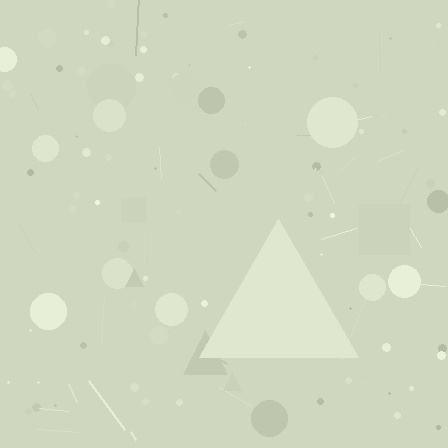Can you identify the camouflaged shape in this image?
The camouflaged shape is a triangle.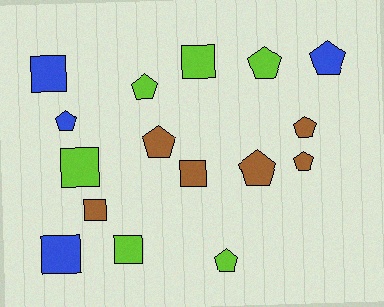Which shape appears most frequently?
Pentagon, with 9 objects.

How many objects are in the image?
There are 16 objects.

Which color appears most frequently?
Lime, with 6 objects.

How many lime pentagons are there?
There are 3 lime pentagons.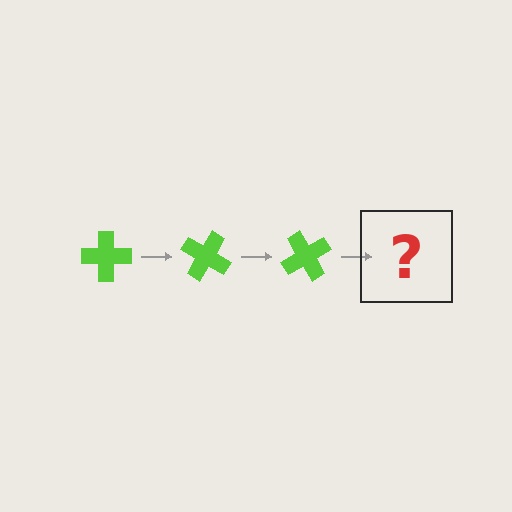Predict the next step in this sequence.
The next step is a lime cross rotated 90 degrees.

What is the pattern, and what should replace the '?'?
The pattern is that the cross rotates 30 degrees each step. The '?' should be a lime cross rotated 90 degrees.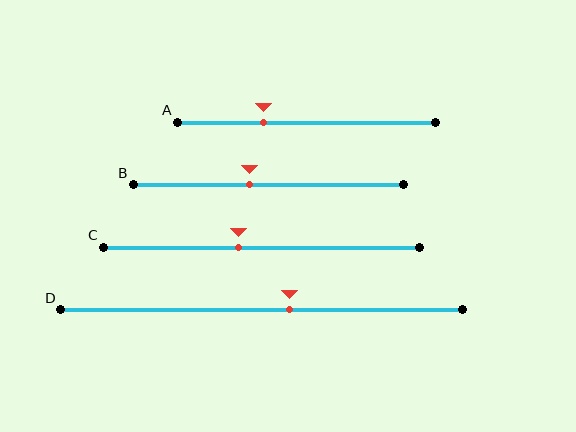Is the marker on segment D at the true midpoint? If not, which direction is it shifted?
No, the marker on segment D is shifted to the right by about 7% of the segment length.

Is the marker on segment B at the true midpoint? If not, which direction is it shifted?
No, the marker on segment B is shifted to the left by about 7% of the segment length.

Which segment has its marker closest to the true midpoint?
Segment B has its marker closest to the true midpoint.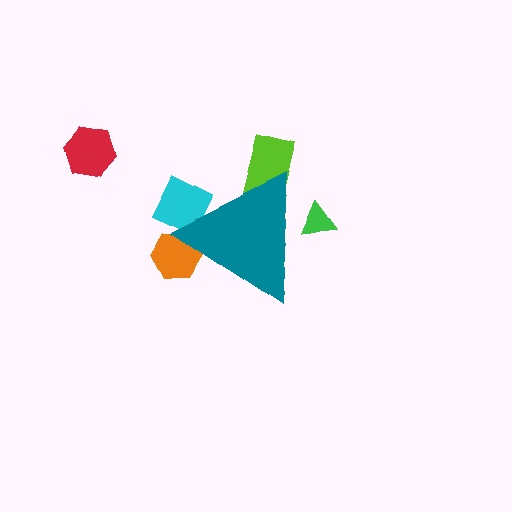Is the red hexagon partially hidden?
No, the red hexagon is fully visible.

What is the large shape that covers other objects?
A teal triangle.